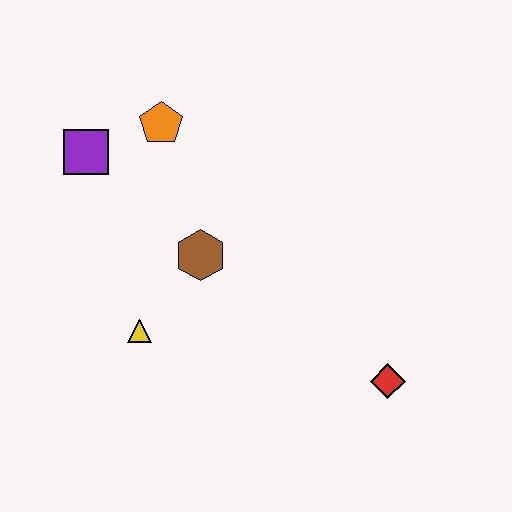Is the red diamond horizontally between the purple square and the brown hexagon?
No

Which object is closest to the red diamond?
The brown hexagon is closest to the red diamond.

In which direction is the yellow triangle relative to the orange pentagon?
The yellow triangle is below the orange pentagon.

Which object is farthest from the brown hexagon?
The red diamond is farthest from the brown hexagon.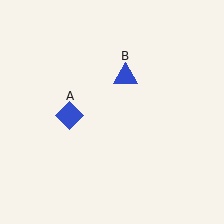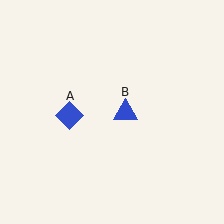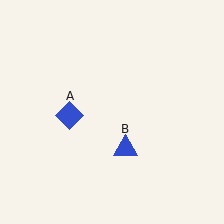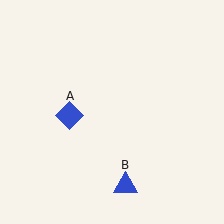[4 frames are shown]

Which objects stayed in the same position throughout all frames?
Blue diamond (object A) remained stationary.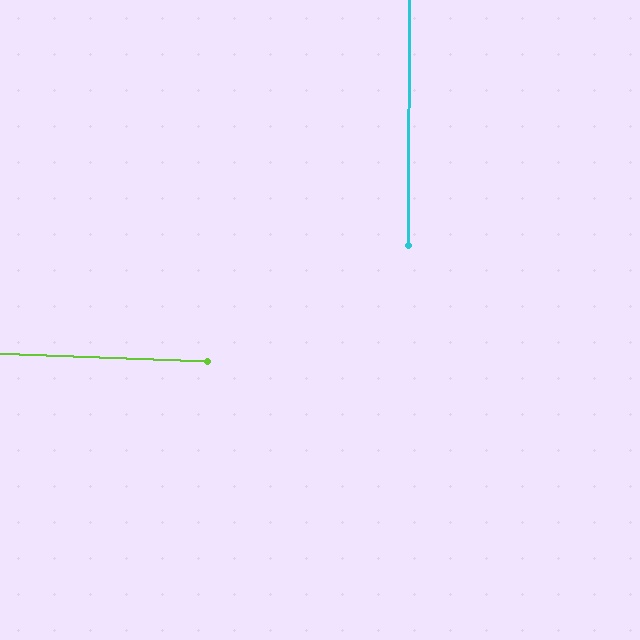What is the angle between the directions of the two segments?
Approximately 88 degrees.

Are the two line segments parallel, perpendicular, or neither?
Perpendicular — they meet at approximately 88°.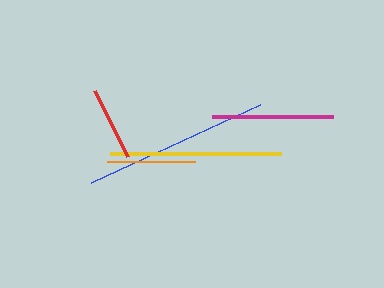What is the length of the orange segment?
The orange segment is approximately 88 pixels long.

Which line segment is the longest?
The blue line is the longest at approximately 187 pixels.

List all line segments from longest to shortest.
From longest to shortest: blue, yellow, magenta, orange, red.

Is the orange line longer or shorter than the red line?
The orange line is longer than the red line.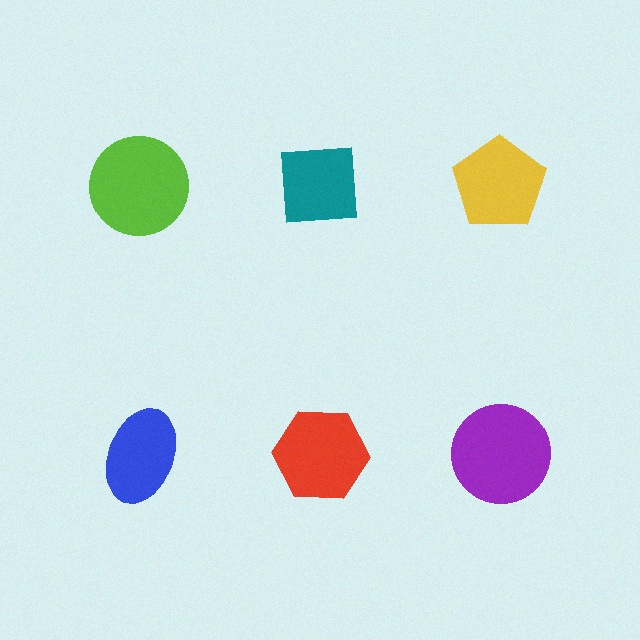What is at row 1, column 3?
A yellow pentagon.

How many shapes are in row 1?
3 shapes.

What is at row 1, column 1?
A lime circle.